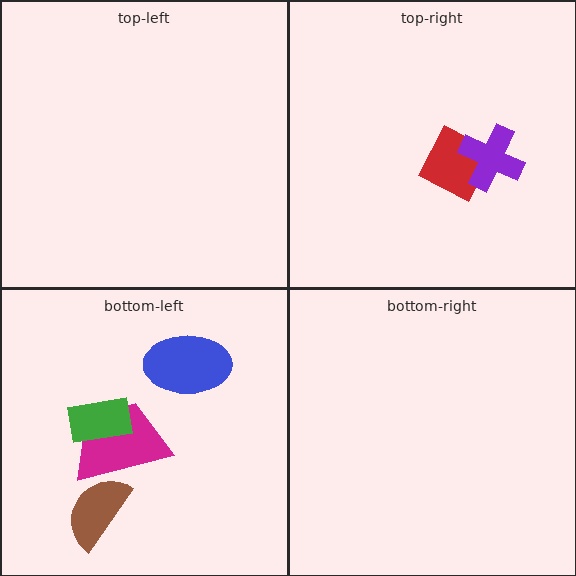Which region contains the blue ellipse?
The bottom-left region.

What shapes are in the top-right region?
The red diamond, the purple cross.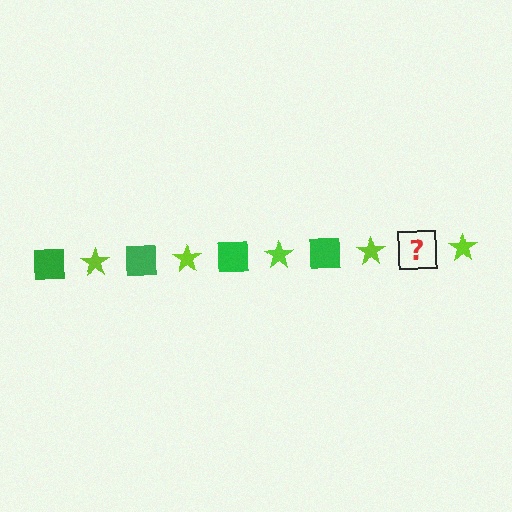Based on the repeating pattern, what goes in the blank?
The blank should be a green square.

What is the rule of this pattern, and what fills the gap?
The rule is that the pattern alternates between green square and lime star. The gap should be filled with a green square.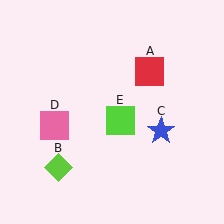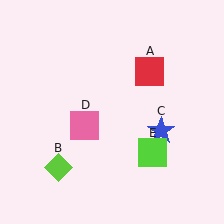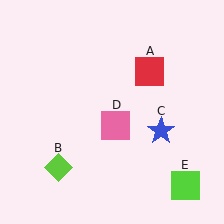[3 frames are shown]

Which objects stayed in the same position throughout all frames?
Red square (object A) and lime diamond (object B) and blue star (object C) remained stationary.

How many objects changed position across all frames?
2 objects changed position: pink square (object D), lime square (object E).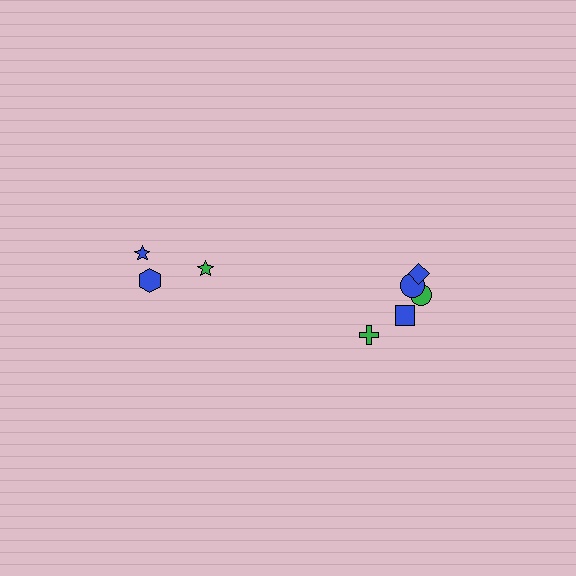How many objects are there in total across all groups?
There are 8 objects.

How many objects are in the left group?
There are 3 objects.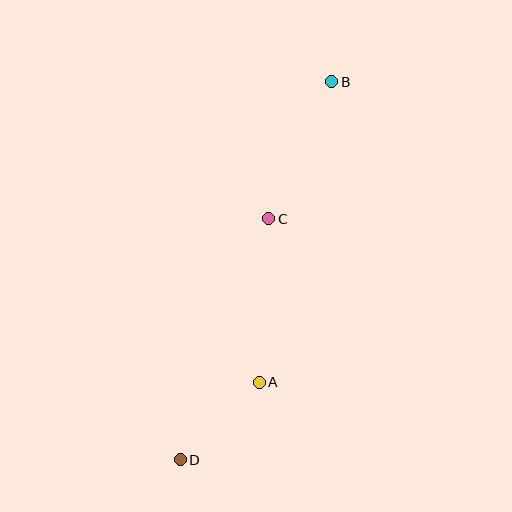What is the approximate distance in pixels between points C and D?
The distance between C and D is approximately 256 pixels.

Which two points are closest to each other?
Points A and D are closest to each other.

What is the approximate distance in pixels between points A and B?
The distance between A and B is approximately 309 pixels.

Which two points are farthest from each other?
Points B and D are farthest from each other.